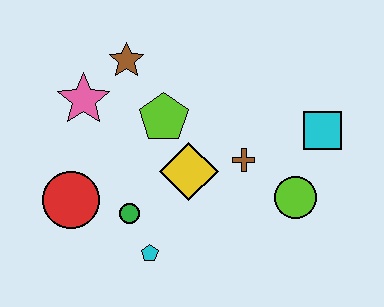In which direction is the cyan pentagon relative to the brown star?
The cyan pentagon is below the brown star.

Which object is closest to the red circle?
The green circle is closest to the red circle.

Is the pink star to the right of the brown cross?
No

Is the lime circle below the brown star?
Yes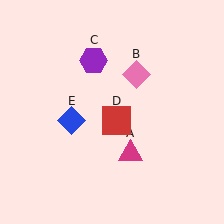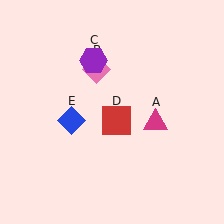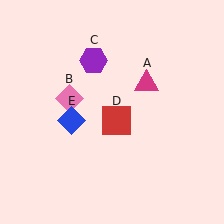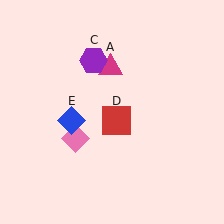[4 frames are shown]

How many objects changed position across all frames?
2 objects changed position: magenta triangle (object A), pink diamond (object B).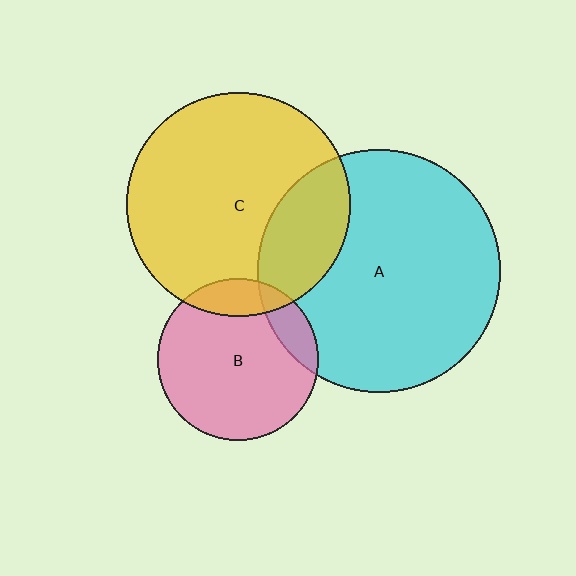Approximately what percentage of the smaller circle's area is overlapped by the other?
Approximately 25%.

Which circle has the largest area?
Circle A (cyan).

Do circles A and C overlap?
Yes.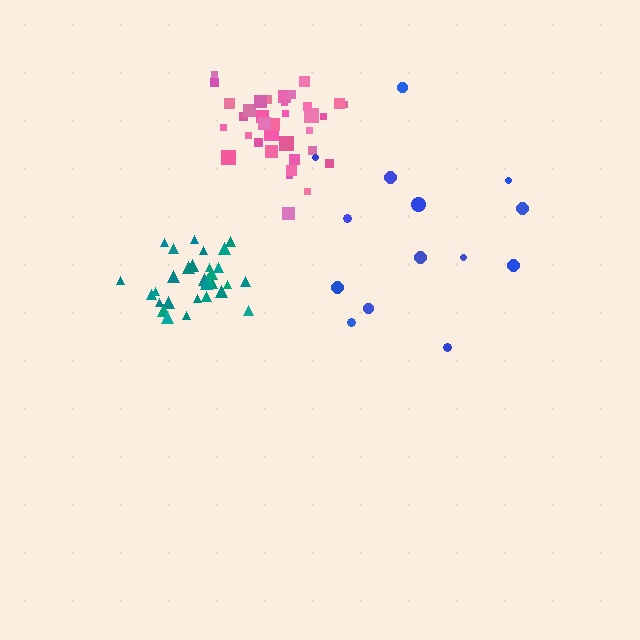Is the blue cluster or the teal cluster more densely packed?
Teal.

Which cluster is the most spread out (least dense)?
Blue.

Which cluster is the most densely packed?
Teal.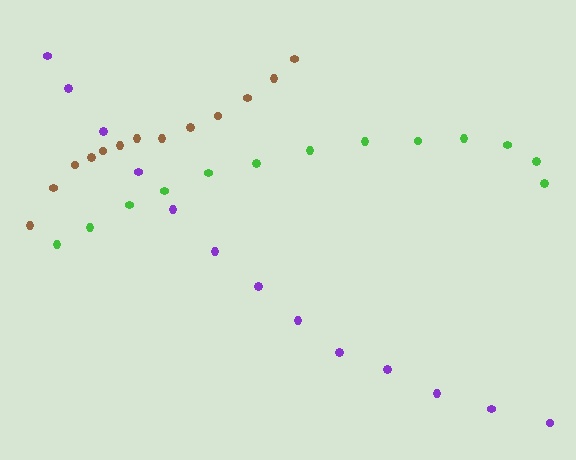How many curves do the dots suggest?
There are 3 distinct paths.